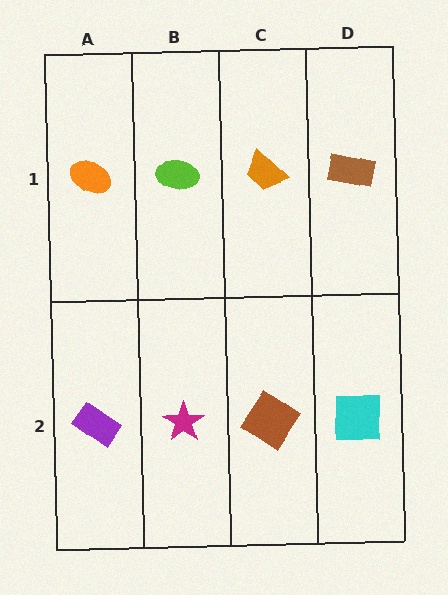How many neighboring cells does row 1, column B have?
3.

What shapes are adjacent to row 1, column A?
A purple rectangle (row 2, column A), a lime ellipse (row 1, column B).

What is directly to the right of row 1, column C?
A brown rectangle.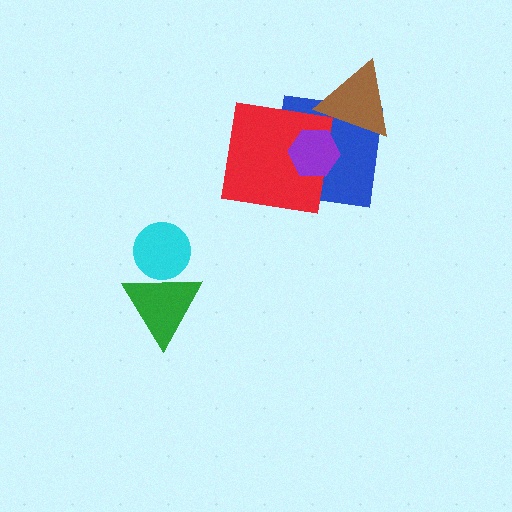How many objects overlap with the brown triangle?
1 object overlaps with the brown triangle.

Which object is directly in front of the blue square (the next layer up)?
The red square is directly in front of the blue square.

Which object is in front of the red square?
The purple hexagon is in front of the red square.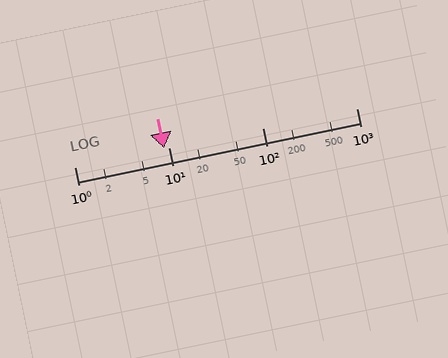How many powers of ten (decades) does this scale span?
The scale spans 3 decades, from 1 to 1000.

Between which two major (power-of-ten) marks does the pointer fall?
The pointer is between 1 and 10.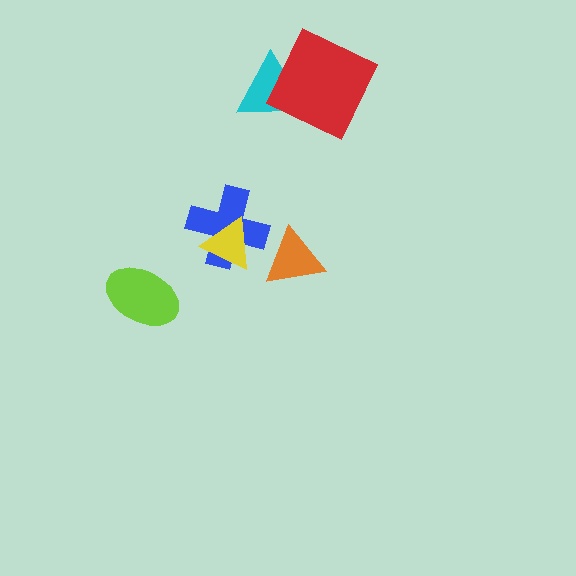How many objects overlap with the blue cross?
1 object overlaps with the blue cross.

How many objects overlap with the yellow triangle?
1 object overlaps with the yellow triangle.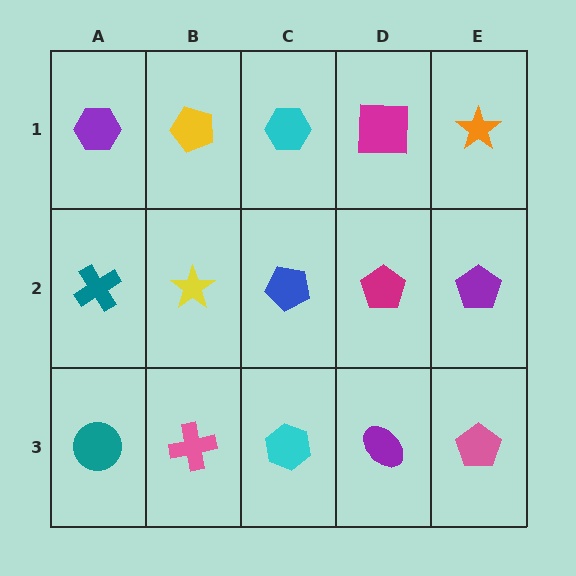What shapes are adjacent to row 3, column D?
A magenta pentagon (row 2, column D), a cyan hexagon (row 3, column C), a pink pentagon (row 3, column E).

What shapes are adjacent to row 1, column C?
A blue pentagon (row 2, column C), a yellow pentagon (row 1, column B), a magenta square (row 1, column D).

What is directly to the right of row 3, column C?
A purple ellipse.